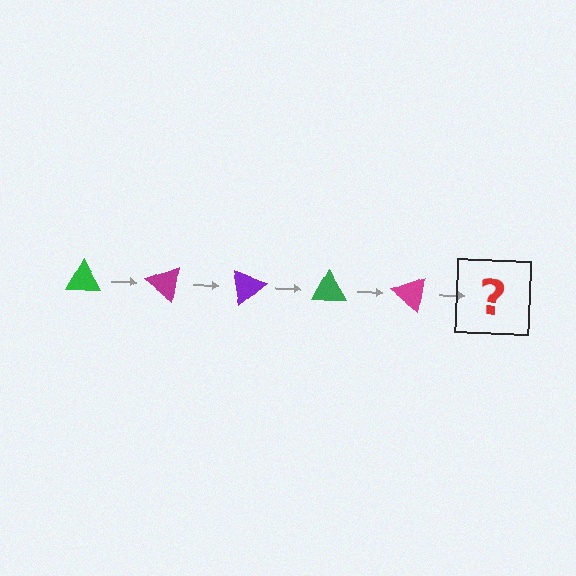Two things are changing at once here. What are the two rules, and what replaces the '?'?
The two rules are that it rotates 40 degrees each step and the color cycles through green, magenta, and purple. The '?' should be a purple triangle, rotated 200 degrees from the start.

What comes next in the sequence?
The next element should be a purple triangle, rotated 200 degrees from the start.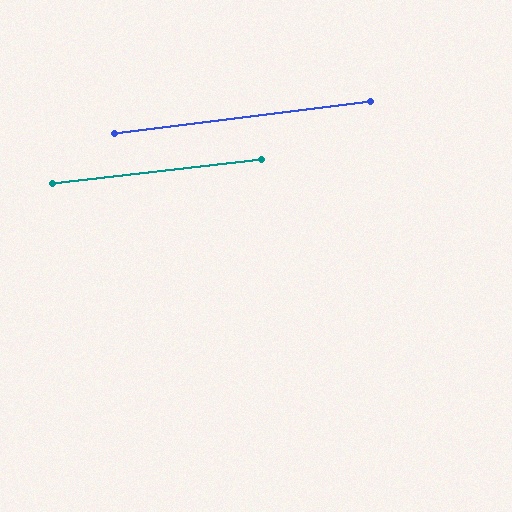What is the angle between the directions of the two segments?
Approximately 1 degree.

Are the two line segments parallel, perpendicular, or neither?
Parallel — their directions differ by only 0.7°.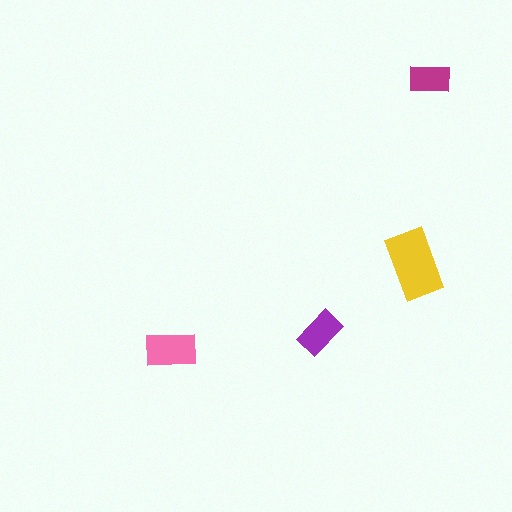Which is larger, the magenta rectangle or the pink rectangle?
The pink one.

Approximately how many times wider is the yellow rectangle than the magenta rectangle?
About 1.5 times wider.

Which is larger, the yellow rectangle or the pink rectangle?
The yellow one.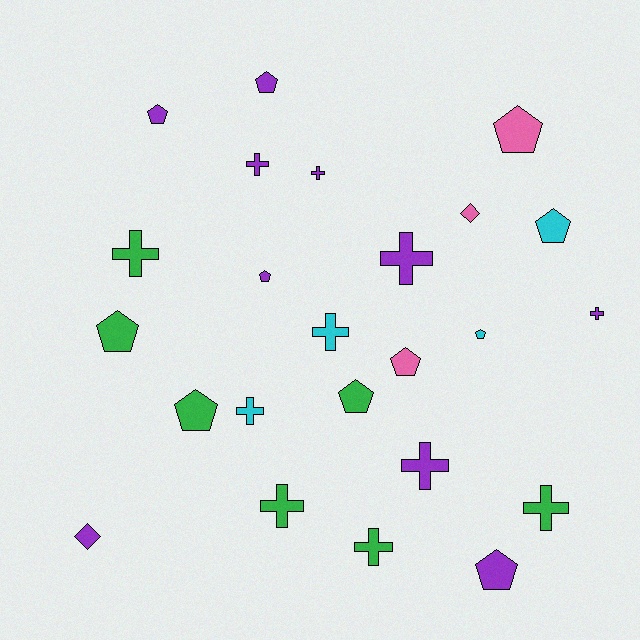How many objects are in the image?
There are 24 objects.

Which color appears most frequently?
Purple, with 10 objects.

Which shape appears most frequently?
Cross, with 11 objects.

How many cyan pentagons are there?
There are 2 cyan pentagons.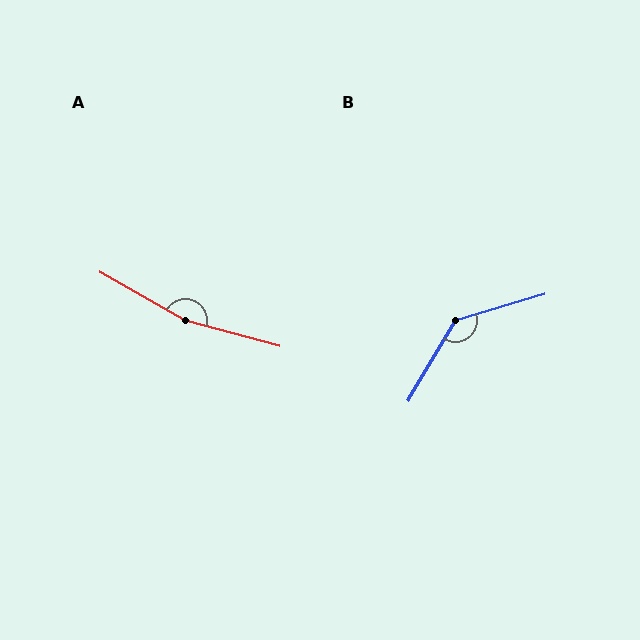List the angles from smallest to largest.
B (137°), A (165°).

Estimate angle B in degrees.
Approximately 137 degrees.